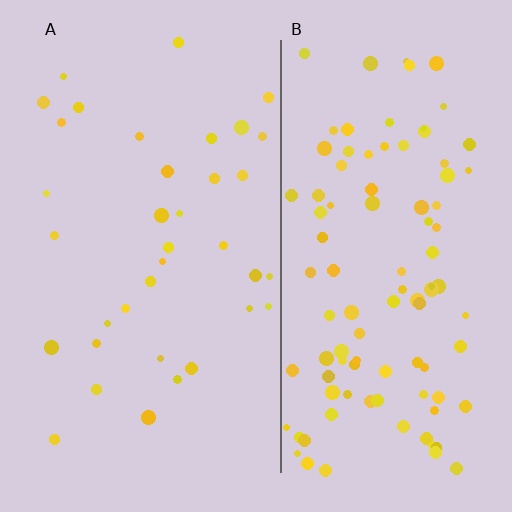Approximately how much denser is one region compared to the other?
Approximately 2.9× — region B over region A.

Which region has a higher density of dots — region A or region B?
B (the right).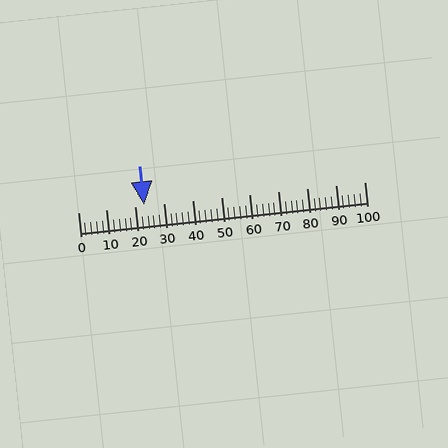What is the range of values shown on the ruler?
The ruler shows values from 0 to 100.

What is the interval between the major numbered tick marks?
The major tick marks are spaced 10 units apart.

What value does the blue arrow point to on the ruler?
The blue arrow points to approximately 23.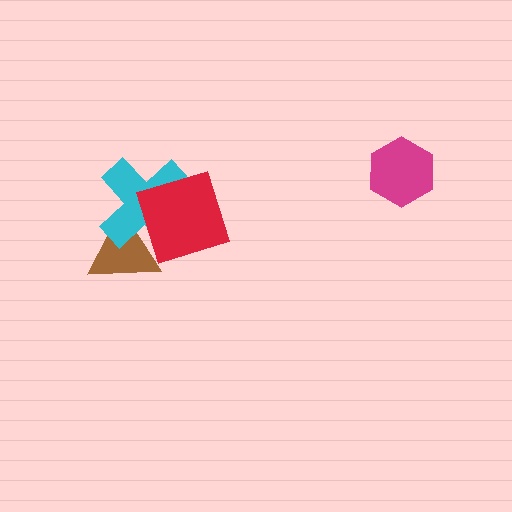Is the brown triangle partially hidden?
Yes, it is partially covered by another shape.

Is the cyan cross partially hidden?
Yes, it is partially covered by another shape.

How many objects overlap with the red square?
2 objects overlap with the red square.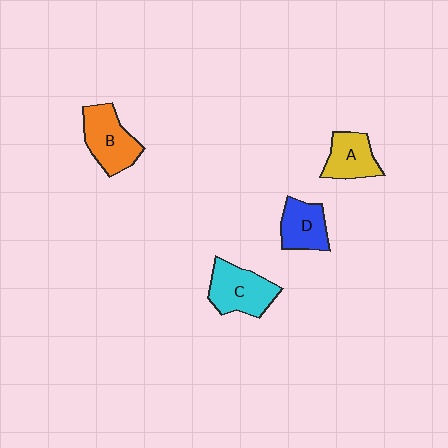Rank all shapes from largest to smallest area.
From largest to smallest: C (cyan), B (orange), D (blue), A (yellow).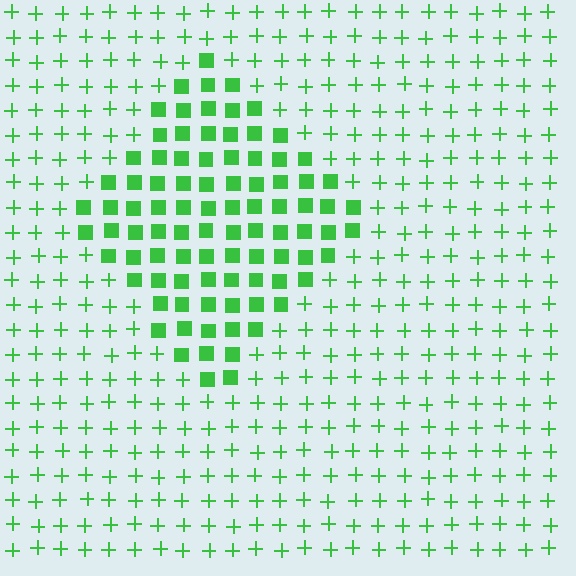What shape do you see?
I see a diamond.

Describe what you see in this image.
The image is filled with small green elements arranged in a uniform grid. A diamond-shaped region contains squares, while the surrounding area contains plus signs. The boundary is defined purely by the change in element shape.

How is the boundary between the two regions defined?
The boundary is defined by a change in element shape: squares inside vs. plus signs outside. All elements share the same color and spacing.